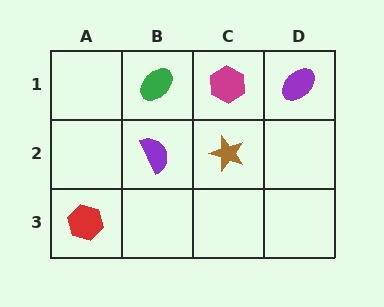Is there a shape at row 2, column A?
No, that cell is empty.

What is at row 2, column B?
A purple semicircle.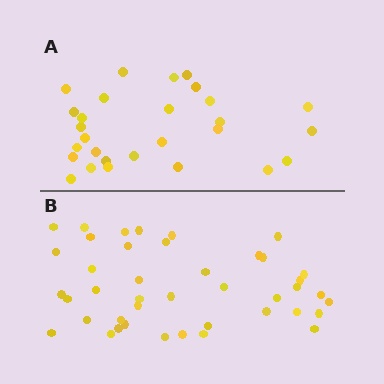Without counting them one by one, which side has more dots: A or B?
Region B (the bottom region) has more dots.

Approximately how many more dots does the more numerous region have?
Region B has approximately 15 more dots than region A.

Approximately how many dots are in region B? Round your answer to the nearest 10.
About 40 dots. (The exact count is 42, which rounds to 40.)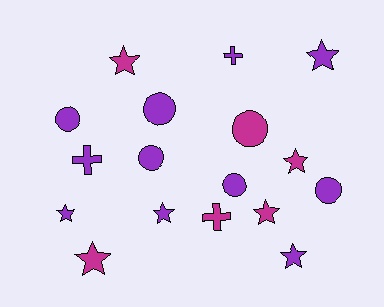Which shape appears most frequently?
Star, with 8 objects.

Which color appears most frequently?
Purple, with 11 objects.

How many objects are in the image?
There are 17 objects.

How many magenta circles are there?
There is 1 magenta circle.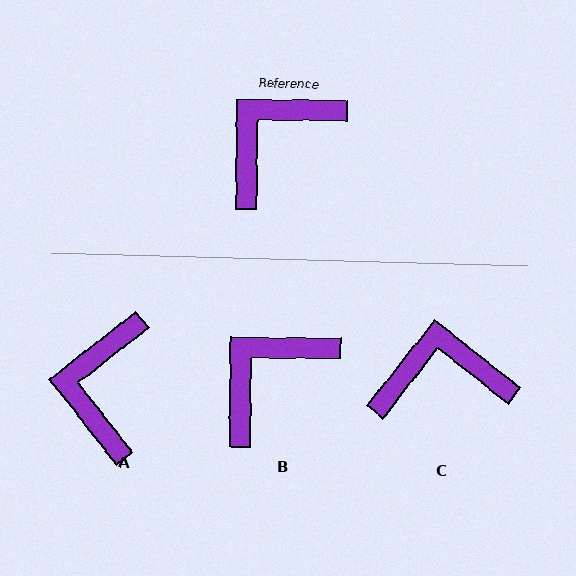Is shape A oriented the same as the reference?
No, it is off by about 38 degrees.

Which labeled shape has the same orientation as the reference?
B.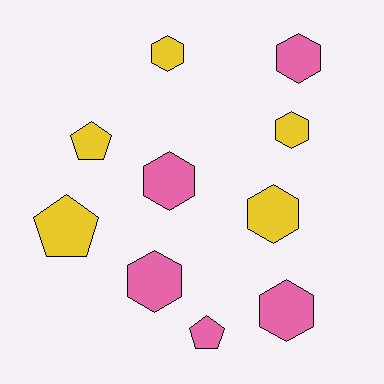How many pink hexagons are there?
There are 4 pink hexagons.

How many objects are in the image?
There are 10 objects.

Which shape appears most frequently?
Hexagon, with 7 objects.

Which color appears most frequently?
Pink, with 5 objects.